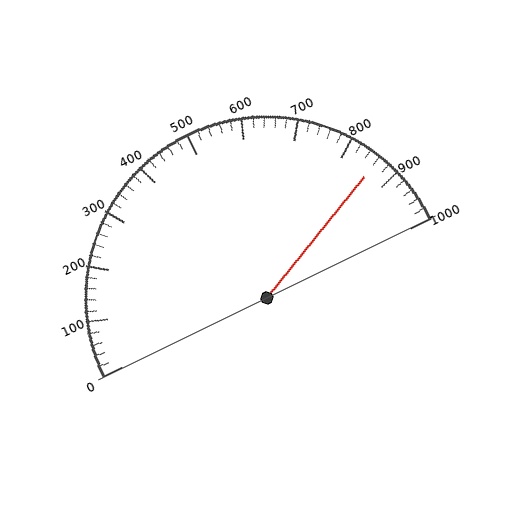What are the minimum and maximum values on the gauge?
The gauge ranges from 0 to 1000.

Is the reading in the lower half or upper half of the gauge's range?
The reading is in the upper half of the range (0 to 1000).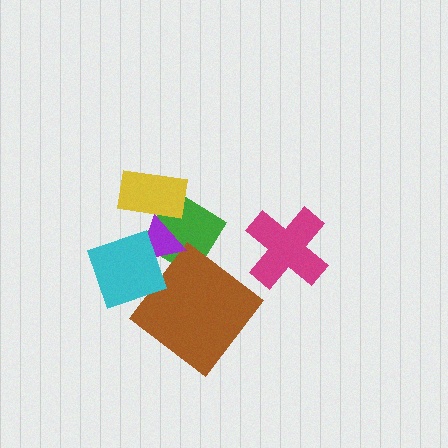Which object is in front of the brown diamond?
The cyan diamond is in front of the brown diamond.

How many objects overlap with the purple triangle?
3 objects overlap with the purple triangle.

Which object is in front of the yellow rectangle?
The purple triangle is in front of the yellow rectangle.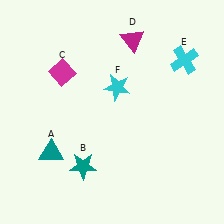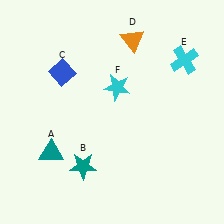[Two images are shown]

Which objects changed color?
C changed from magenta to blue. D changed from magenta to orange.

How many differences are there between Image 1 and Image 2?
There are 2 differences between the two images.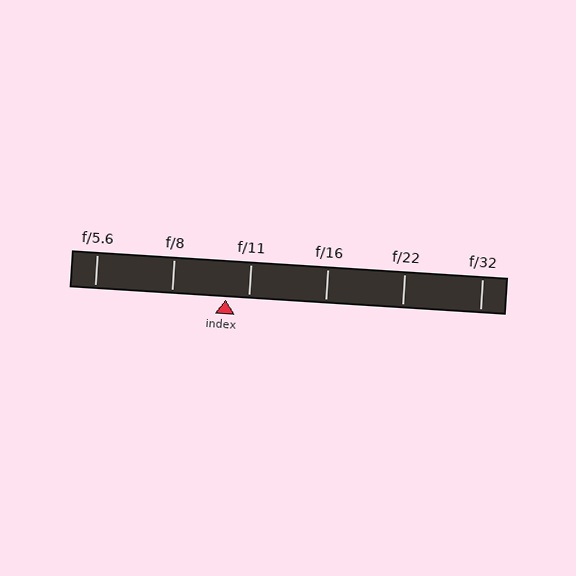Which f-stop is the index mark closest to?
The index mark is closest to f/11.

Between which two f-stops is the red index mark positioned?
The index mark is between f/8 and f/11.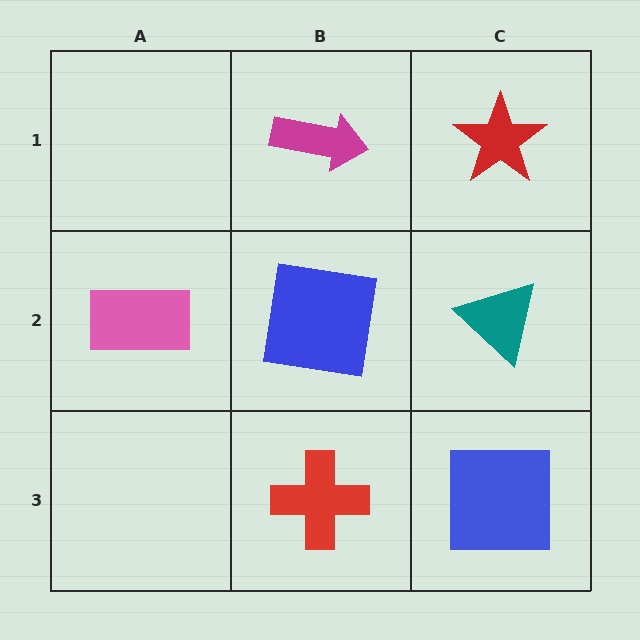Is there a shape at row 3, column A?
No, that cell is empty.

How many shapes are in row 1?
2 shapes.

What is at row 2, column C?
A teal triangle.